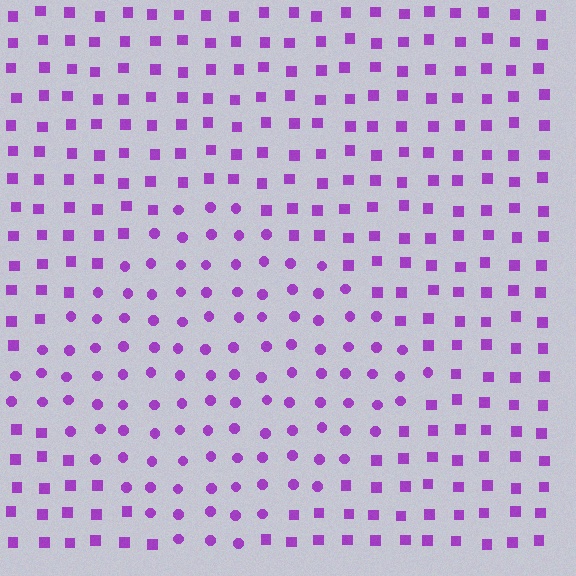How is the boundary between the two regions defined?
The boundary is defined by a change in element shape: circles inside vs. squares outside. All elements share the same color and spacing.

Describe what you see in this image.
The image is filled with small purple elements arranged in a uniform grid. A diamond-shaped region contains circles, while the surrounding area contains squares. The boundary is defined purely by the change in element shape.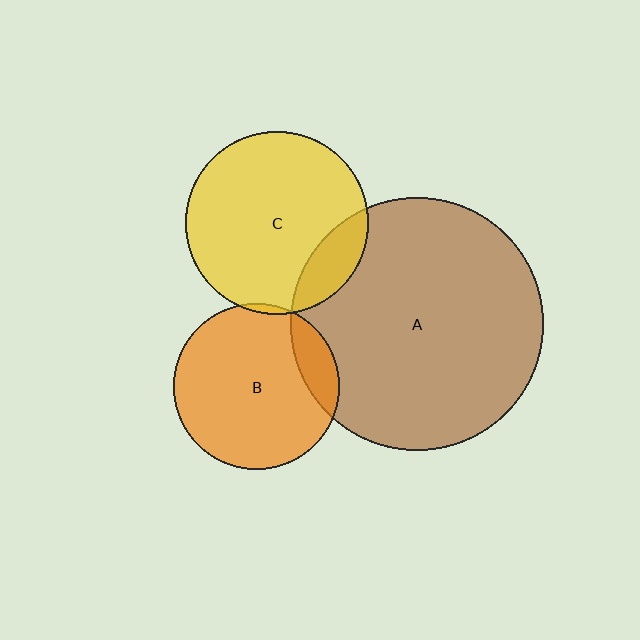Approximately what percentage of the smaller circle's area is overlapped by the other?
Approximately 5%.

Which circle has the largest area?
Circle A (brown).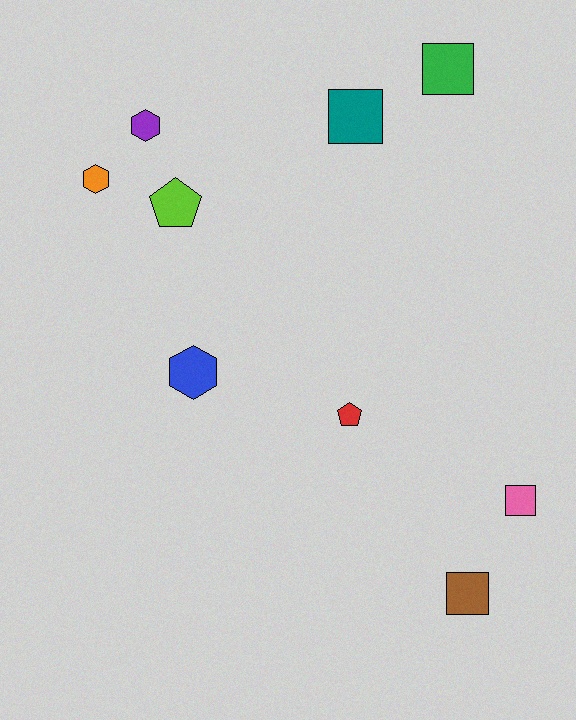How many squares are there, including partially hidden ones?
There are 4 squares.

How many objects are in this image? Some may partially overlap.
There are 9 objects.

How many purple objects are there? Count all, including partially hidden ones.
There is 1 purple object.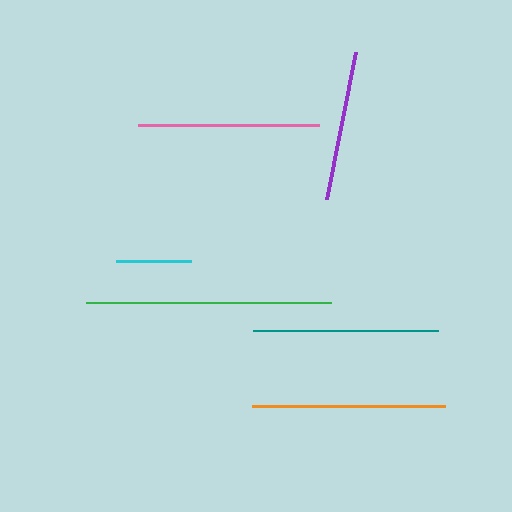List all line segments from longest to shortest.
From longest to shortest: green, orange, teal, pink, purple, cyan.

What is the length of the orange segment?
The orange segment is approximately 194 pixels long.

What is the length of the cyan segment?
The cyan segment is approximately 75 pixels long.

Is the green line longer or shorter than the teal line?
The green line is longer than the teal line.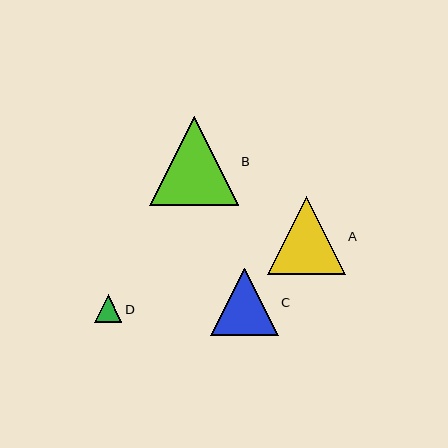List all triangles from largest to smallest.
From largest to smallest: B, A, C, D.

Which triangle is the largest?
Triangle B is the largest with a size of approximately 89 pixels.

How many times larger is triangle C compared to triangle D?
Triangle C is approximately 2.4 times the size of triangle D.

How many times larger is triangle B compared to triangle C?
Triangle B is approximately 1.3 times the size of triangle C.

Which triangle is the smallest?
Triangle D is the smallest with a size of approximately 28 pixels.